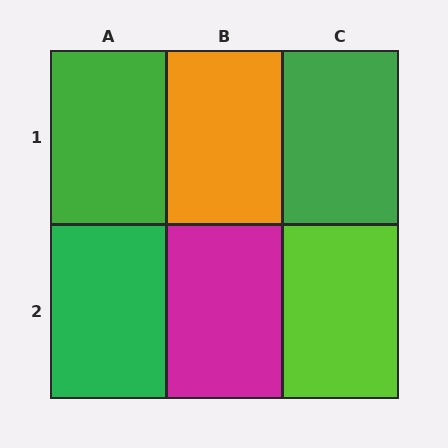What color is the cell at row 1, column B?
Orange.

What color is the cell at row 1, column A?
Green.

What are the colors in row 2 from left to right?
Green, magenta, lime.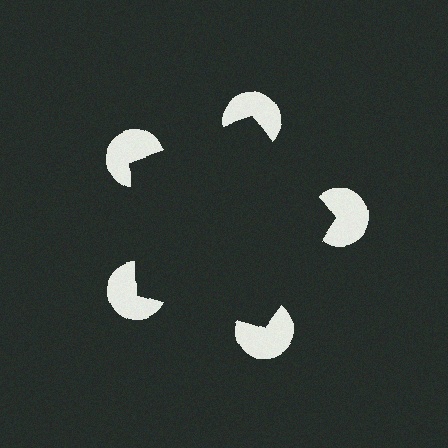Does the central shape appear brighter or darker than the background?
It typically appears slightly darker than the background, even though no actual brightness change is drawn.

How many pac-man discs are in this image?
There are 5 — one at each vertex of the illusory pentagon.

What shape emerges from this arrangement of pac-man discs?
An illusory pentagon — its edges are inferred from the aligned wedge cuts in the pac-man discs, not physically drawn.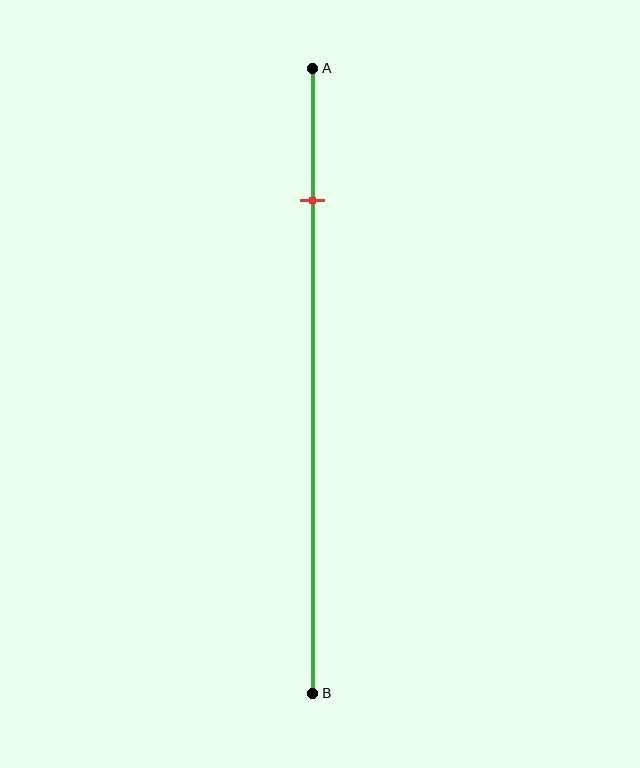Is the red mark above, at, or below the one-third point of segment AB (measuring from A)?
The red mark is above the one-third point of segment AB.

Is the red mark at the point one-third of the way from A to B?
No, the mark is at about 20% from A, not at the 33% one-third point.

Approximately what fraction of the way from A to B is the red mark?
The red mark is approximately 20% of the way from A to B.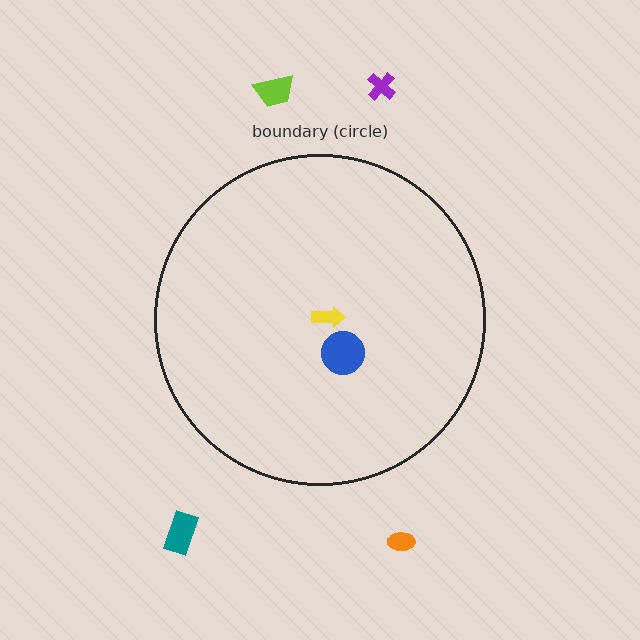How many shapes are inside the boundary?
2 inside, 4 outside.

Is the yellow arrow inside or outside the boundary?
Inside.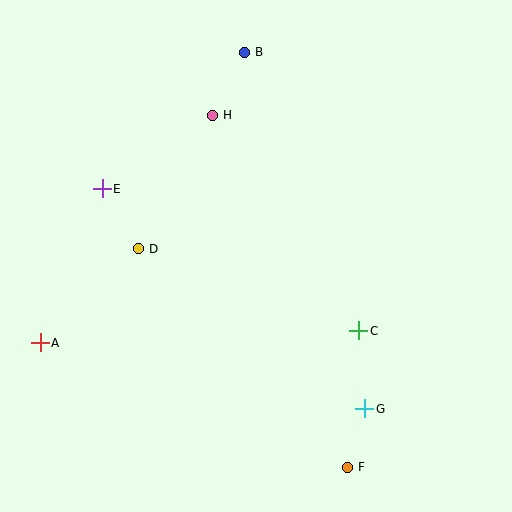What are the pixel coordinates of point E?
Point E is at (102, 189).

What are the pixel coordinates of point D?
Point D is at (138, 249).